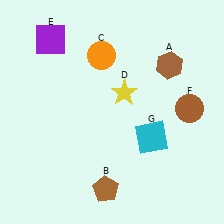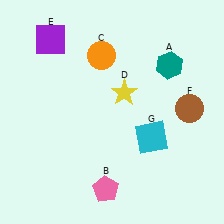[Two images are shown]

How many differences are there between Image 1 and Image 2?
There are 2 differences between the two images.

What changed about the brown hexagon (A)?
In Image 1, A is brown. In Image 2, it changed to teal.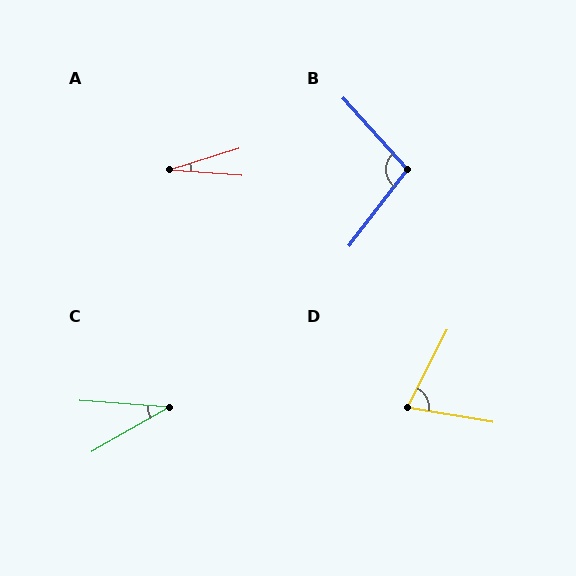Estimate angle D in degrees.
Approximately 72 degrees.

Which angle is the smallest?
A, at approximately 22 degrees.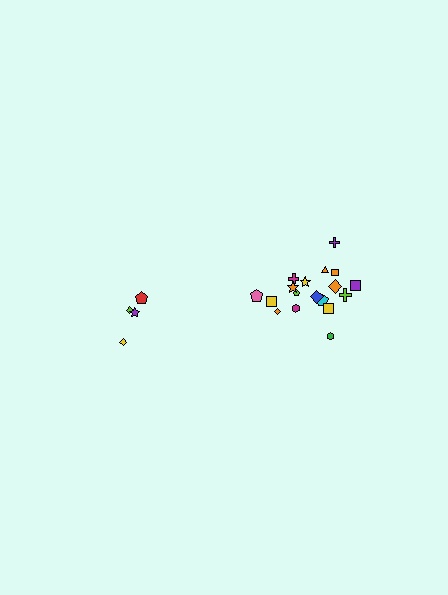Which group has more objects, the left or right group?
The right group.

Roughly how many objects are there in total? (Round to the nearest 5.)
Roughly 20 objects in total.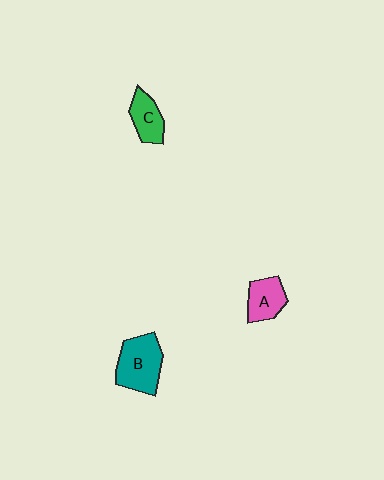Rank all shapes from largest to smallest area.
From largest to smallest: B (teal), A (pink), C (green).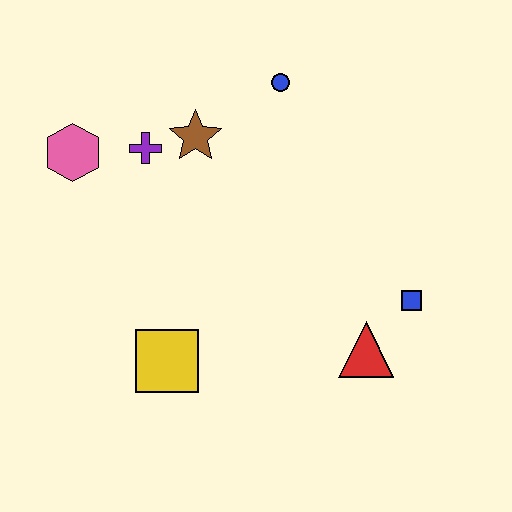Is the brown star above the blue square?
Yes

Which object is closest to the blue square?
The red triangle is closest to the blue square.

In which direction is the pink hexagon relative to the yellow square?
The pink hexagon is above the yellow square.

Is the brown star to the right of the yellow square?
Yes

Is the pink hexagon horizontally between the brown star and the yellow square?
No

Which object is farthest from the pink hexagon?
The blue square is farthest from the pink hexagon.